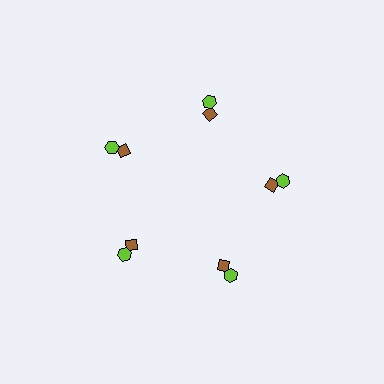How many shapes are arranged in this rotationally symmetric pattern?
There are 10 shapes, arranged in 5 groups of 2.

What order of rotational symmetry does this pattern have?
This pattern has 5-fold rotational symmetry.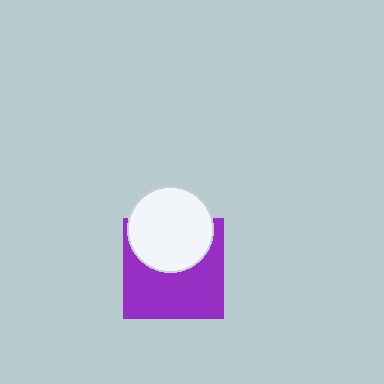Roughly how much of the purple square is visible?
About half of it is visible (roughly 61%).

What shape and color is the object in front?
The object in front is a white circle.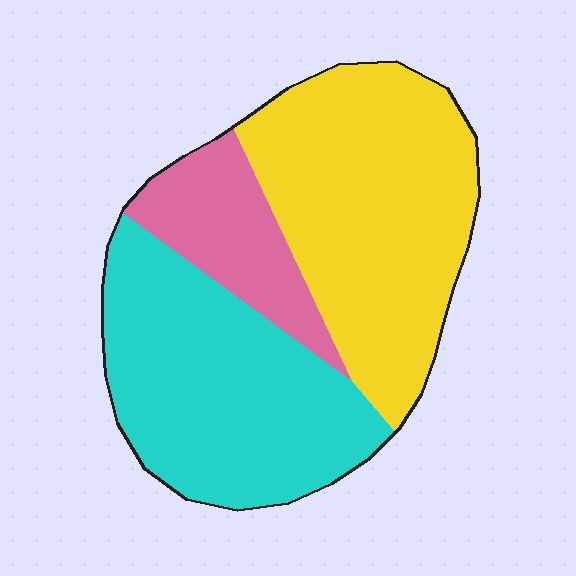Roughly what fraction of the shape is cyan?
Cyan covers around 40% of the shape.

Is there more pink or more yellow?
Yellow.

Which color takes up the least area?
Pink, at roughly 15%.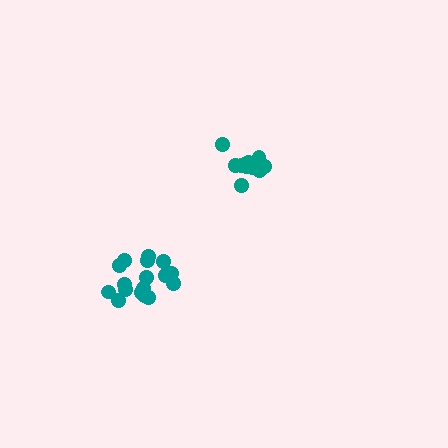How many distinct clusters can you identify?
There are 2 distinct clusters.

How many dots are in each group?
Group 1: 17 dots, Group 2: 13 dots (30 total).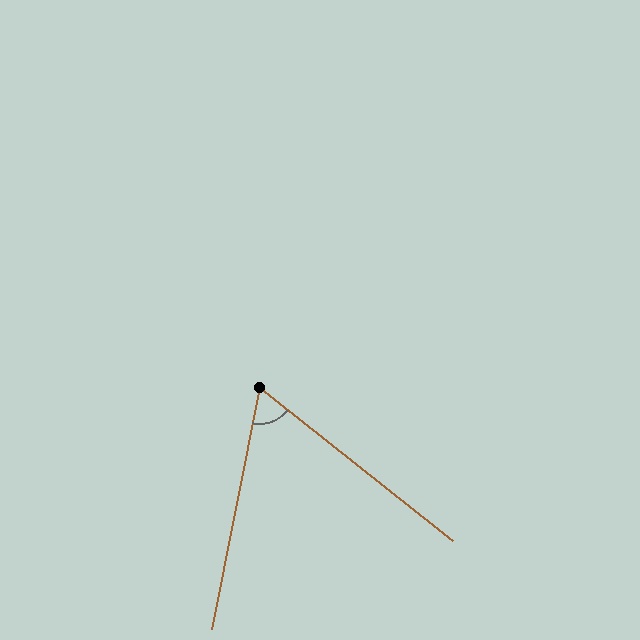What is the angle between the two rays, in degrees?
Approximately 63 degrees.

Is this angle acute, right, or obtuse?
It is acute.